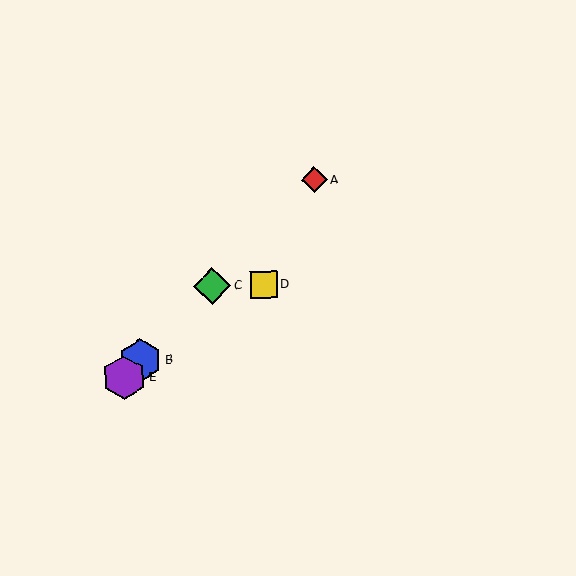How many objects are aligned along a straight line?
4 objects (A, B, C, E) are aligned along a straight line.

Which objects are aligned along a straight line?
Objects A, B, C, E are aligned along a straight line.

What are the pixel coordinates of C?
Object C is at (212, 286).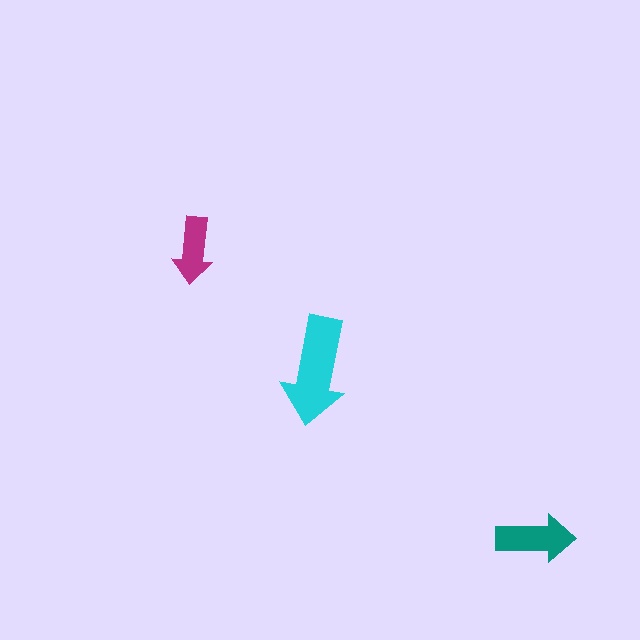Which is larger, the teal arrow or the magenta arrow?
The teal one.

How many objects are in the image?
There are 3 objects in the image.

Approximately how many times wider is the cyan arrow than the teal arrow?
About 1.5 times wider.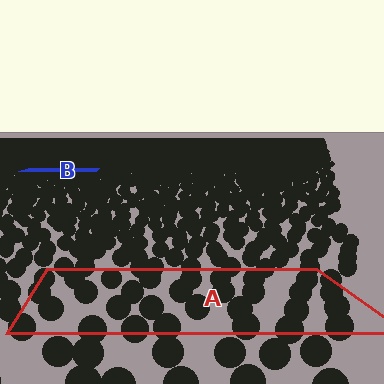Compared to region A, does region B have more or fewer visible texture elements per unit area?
Region B has more texture elements per unit area — they are packed more densely because it is farther away.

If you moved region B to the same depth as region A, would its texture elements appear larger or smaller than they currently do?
They would appear larger. At a closer depth, the same texture elements are projected at a bigger on-screen size.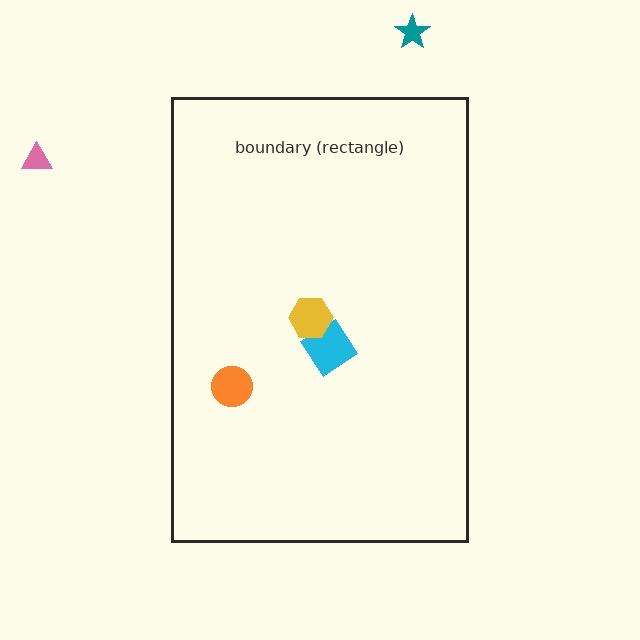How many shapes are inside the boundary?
3 inside, 2 outside.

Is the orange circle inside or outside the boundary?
Inside.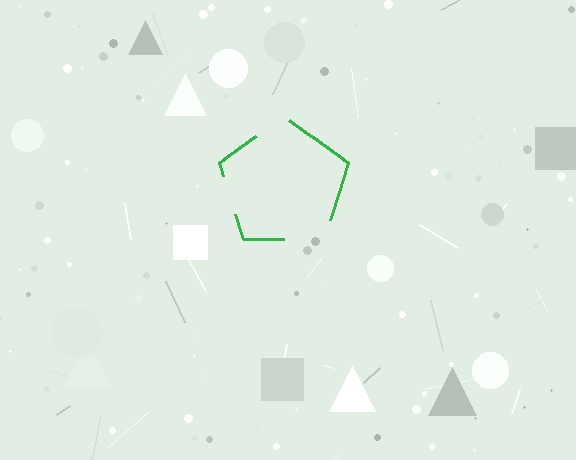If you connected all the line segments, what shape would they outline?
They would outline a pentagon.